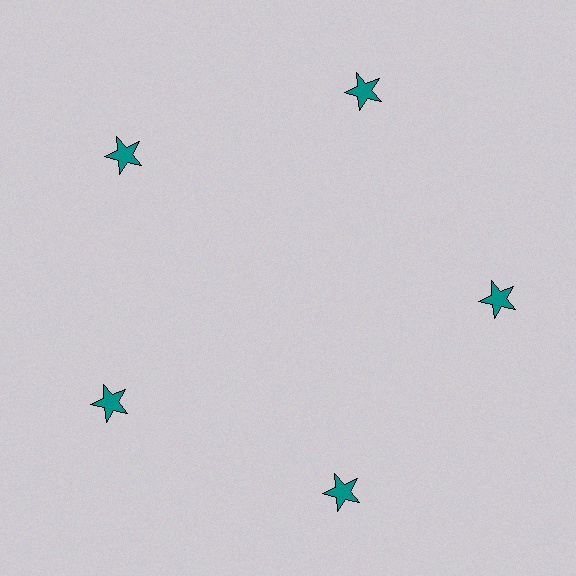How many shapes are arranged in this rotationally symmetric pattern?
There are 5 shapes, arranged in 5 groups of 1.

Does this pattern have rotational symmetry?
Yes, this pattern has 5-fold rotational symmetry. It looks the same after rotating 72 degrees around the center.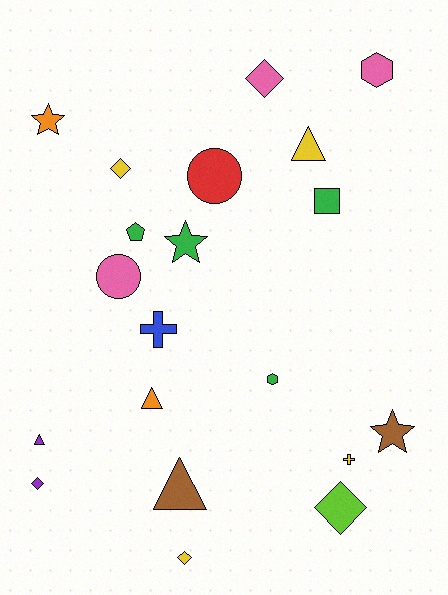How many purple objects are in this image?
There are 2 purple objects.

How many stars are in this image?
There are 3 stars.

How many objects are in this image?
There are 20 objects.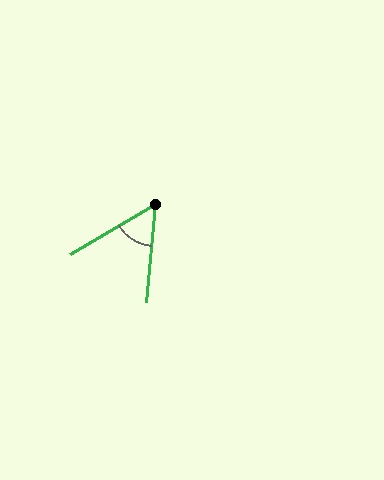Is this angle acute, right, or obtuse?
It is acute.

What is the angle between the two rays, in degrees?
Approximately 54 degrees.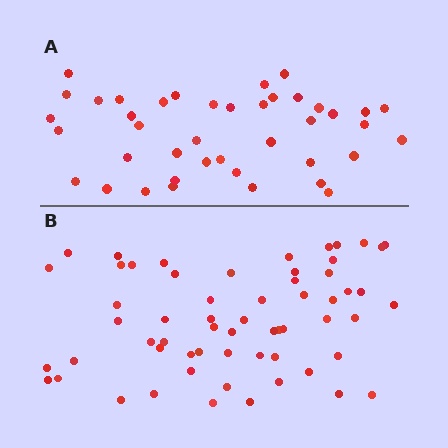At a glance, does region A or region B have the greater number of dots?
Region B (the bottom region) has more dots.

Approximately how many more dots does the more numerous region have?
Region B has approximately 20 more dots than region A.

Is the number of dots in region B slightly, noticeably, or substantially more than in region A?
Region B has substantially more. The ratio is roughly 1.5 to 1.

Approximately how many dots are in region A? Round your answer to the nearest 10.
About 40 dots. (The exact count is 41, which rounds to 40.)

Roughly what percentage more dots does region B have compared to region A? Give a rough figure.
About 45% more.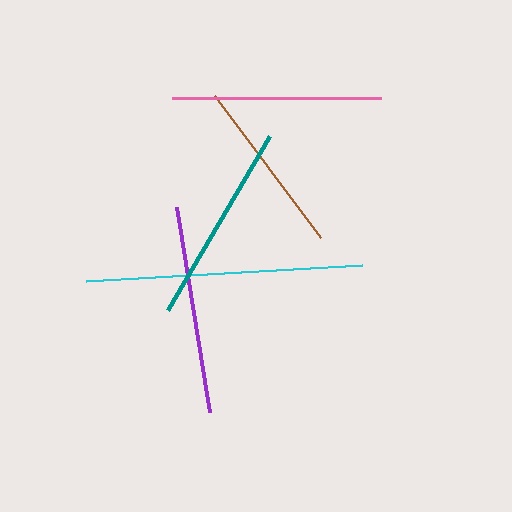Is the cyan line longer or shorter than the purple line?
The cyan line is longer than the purple line.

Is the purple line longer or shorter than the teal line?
The purple line is longer than the teal line.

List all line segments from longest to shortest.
From longest to shortest: cyan, pink, purple, teal, brown.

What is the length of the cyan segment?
The cyan segment is approximately 277 pixels long.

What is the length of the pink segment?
The pink segment is approximately 209 pixels long.